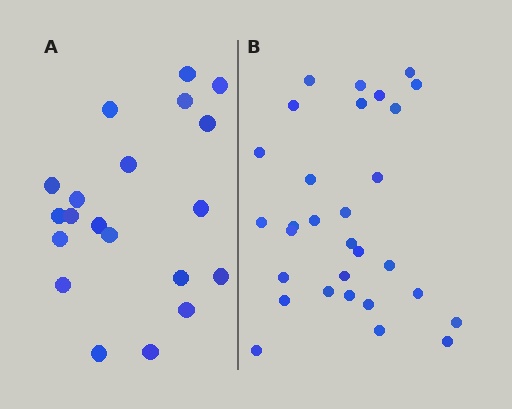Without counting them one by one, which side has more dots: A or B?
Region B (the right region) has more dots.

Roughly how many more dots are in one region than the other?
Region B has roughly 10 or so more dots than region A.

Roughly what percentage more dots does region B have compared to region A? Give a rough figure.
About 50% more.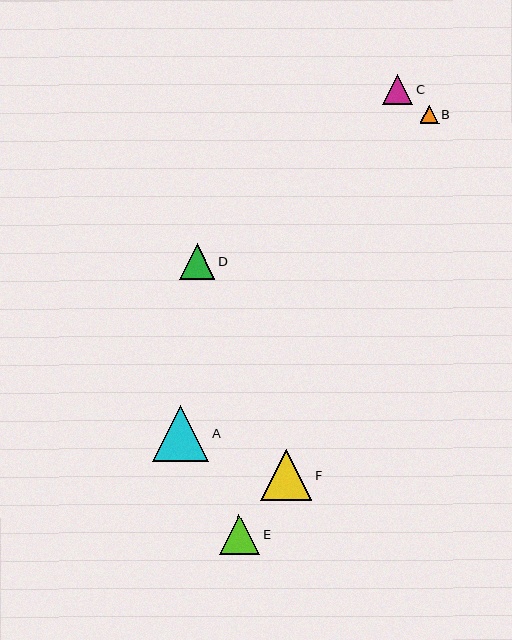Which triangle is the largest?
Triangle A is the largest with a size of approximately 56 pixels.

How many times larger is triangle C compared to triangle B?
Triangle C is approximately 1.6 times the size of triangle B.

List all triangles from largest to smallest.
From largest to smallest: A, F, E, D, C, B.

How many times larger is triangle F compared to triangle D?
Triangle F is approximately 1.4 times the size of triangle D.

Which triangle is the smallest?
Triangle B is the smallest with a size of approximately 18 pixels.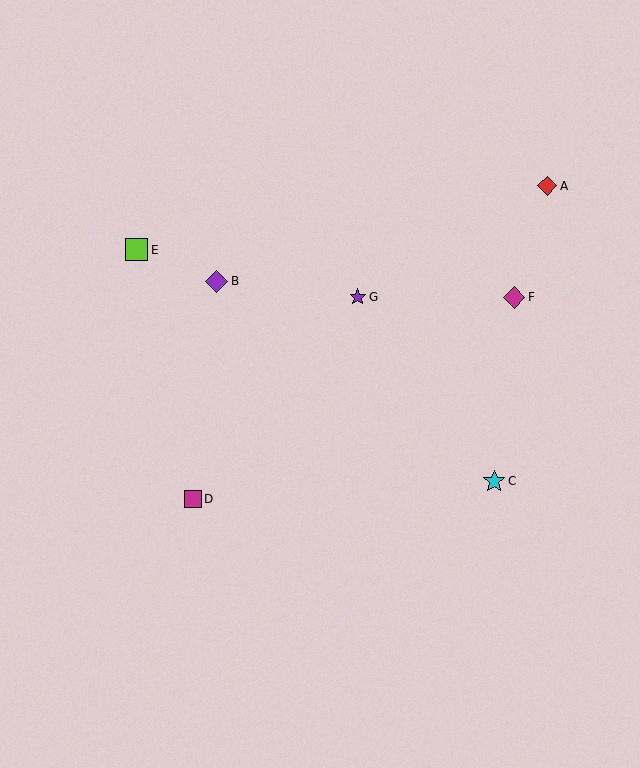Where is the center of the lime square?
The center of the lime square is at (137, 250).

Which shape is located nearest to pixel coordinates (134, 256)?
The lime square (labeled E) at (137, 250) is nearest to that location.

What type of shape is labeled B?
Shape B is a purple diamond.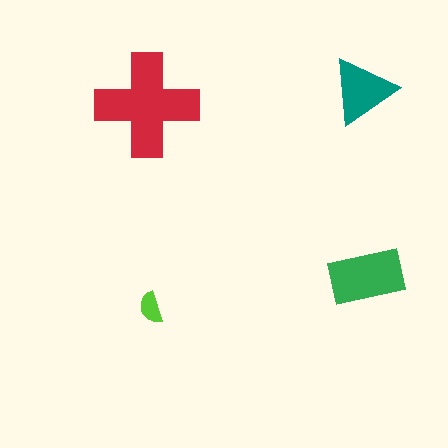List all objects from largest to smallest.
The red cross, the green rectangle, the teal triangle, the lime semicircle.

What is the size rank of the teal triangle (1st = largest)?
3rd.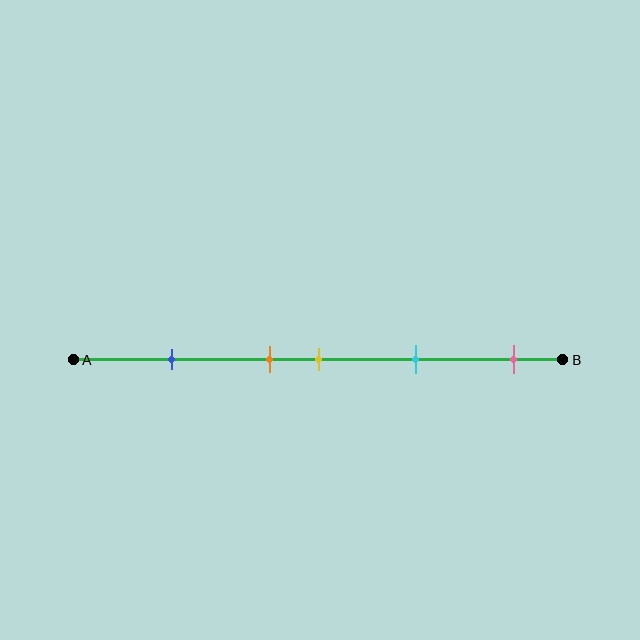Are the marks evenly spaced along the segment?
No, the marks are not evenly spaced.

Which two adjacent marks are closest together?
The orange and yellow marks are the closest adjacent pair.